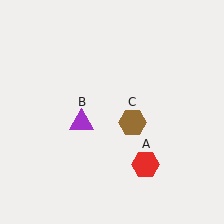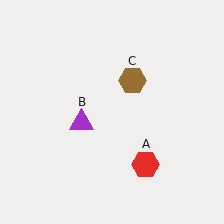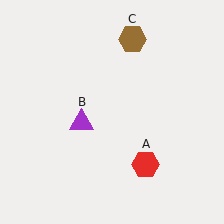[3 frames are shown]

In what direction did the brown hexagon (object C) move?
The brown hexagon (object C) moved up.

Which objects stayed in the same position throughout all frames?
Red hexagon (object A) and purple triangle (object B) remained stationary.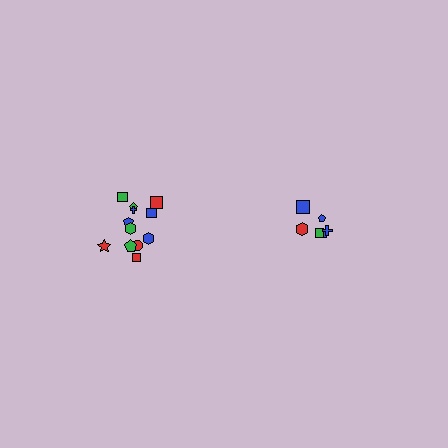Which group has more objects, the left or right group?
The left group.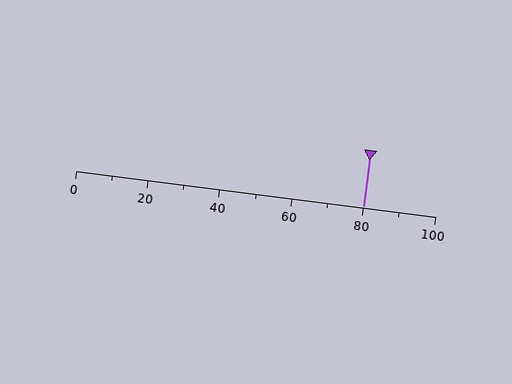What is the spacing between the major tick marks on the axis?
The major ticks are spaced 20 apart.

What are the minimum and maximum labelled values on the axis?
The axis runs from 0 to 100.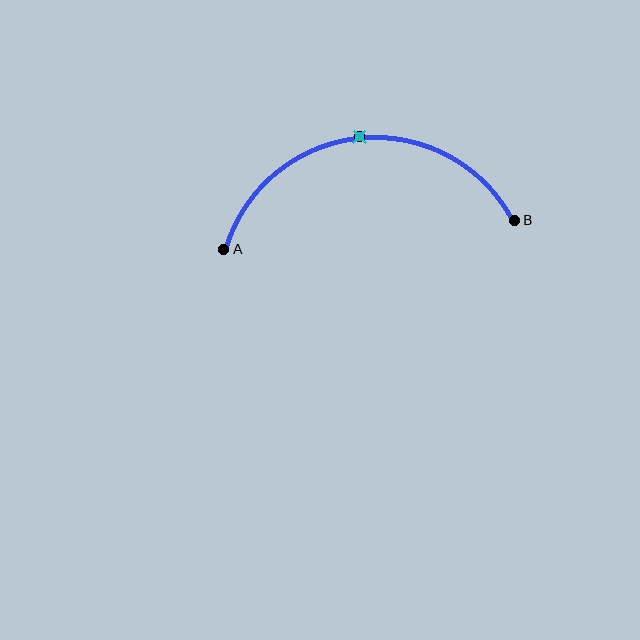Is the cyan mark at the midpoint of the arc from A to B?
Yes. The cyan mark lies on the arc at equal arc-length from both A and B — it is the arc midpoint.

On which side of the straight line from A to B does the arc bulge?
The arc bulges above the straight line connecting A and B.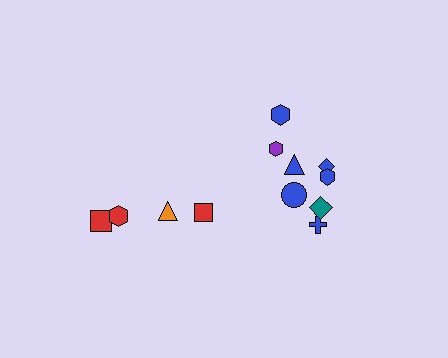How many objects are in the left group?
There are 4 objects.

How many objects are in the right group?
There are 8 objects.